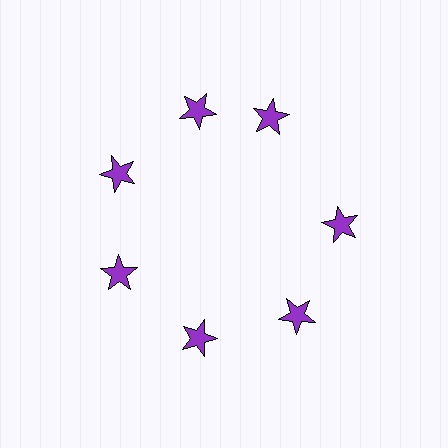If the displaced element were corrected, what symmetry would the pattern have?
It would have 7-fold rotational symmetry — the pattern would map onto itself every 51 degrees.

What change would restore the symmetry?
The symmetry would be restored by rotating it back into even spacing with its neighbors so that all 7 stars sit at equal angles and equal distance from the center.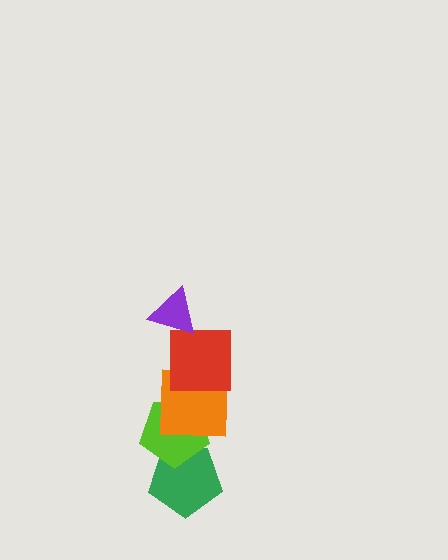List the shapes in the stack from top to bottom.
From top to bottom: the purple triangle, the red square, the orange square, the lime pentagon, the green pentagon.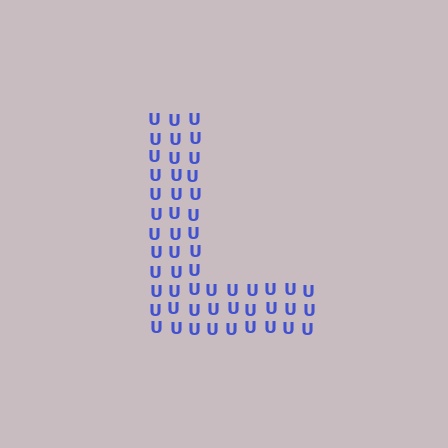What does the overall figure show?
The overall figure shows the letter L.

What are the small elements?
The small elements are letter U's.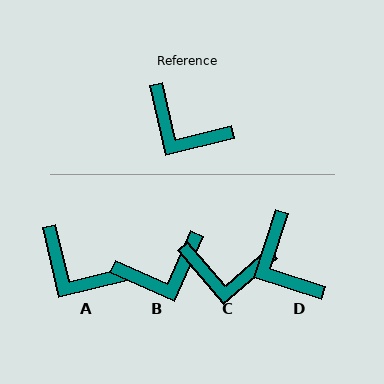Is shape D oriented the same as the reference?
No, it is off by about 31 degrees.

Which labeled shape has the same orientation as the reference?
A.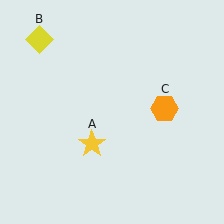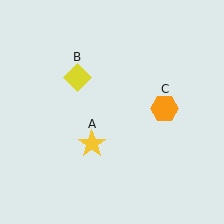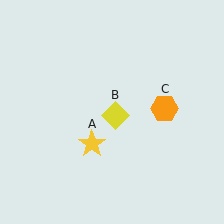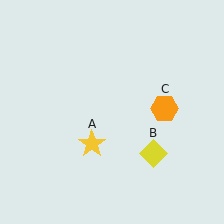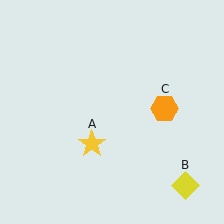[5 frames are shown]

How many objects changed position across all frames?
1 object changed position: yellow diamond (object B).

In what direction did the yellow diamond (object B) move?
The yellow diamond (object B) moved down and to the right.